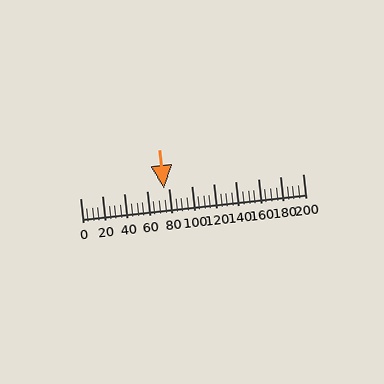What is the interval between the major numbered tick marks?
The major tick marks are spaced 20 units apart.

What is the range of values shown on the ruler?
The ruler shows values from 0 to 200.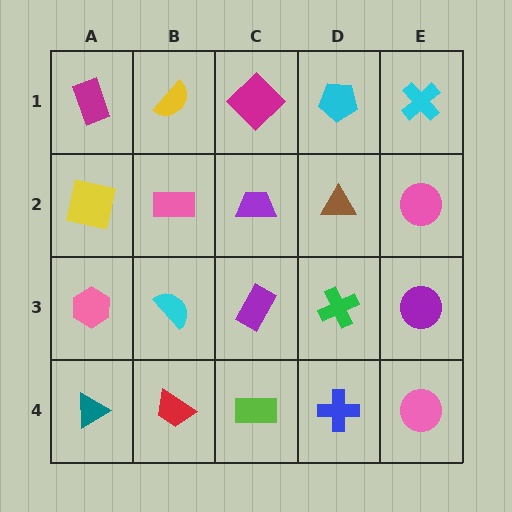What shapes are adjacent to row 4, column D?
A green cross (row 3, column D), a lime rectangle (row 4, column C), a pink circle (row 4, column E).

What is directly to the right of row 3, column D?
A purple circle.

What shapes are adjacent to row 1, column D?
A brown triangle (row 2, column D), a magenta diamond (row 1, column C), a cyan cross (row 1, column E).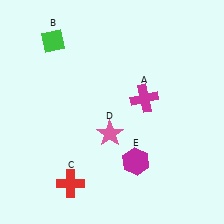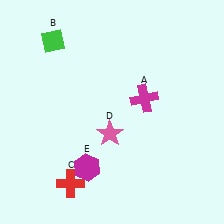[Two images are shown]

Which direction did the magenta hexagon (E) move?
The magenta hexagon (E) moved left.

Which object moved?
The magenta hexagon (E) moved left.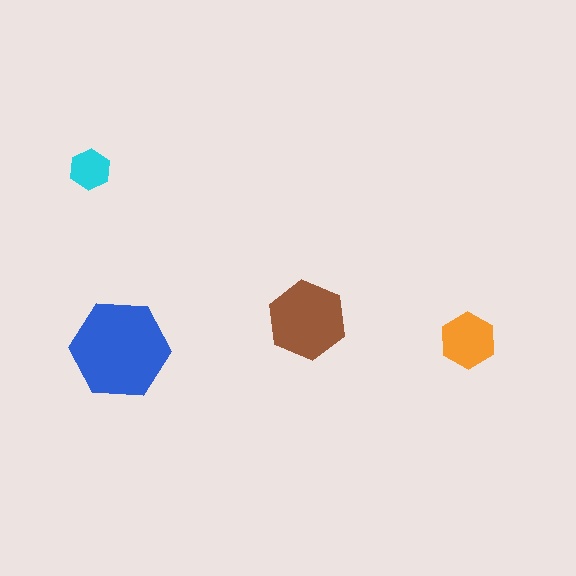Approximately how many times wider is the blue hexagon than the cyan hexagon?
About 2.5 times wider.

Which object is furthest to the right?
The orange hexagon is rightmost.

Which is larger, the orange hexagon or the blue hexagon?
The blue one.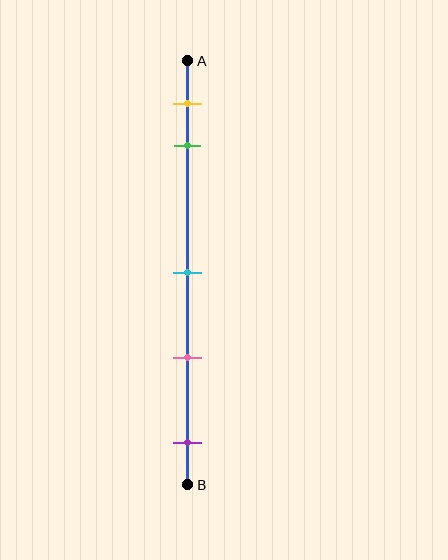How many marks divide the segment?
There are 5 marks dividing the segment.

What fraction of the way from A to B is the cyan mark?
The cyan mark is approximately 50% (0.5) of the way from A to B.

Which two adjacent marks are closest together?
The yellow and green marks are the closest adjacent pair.